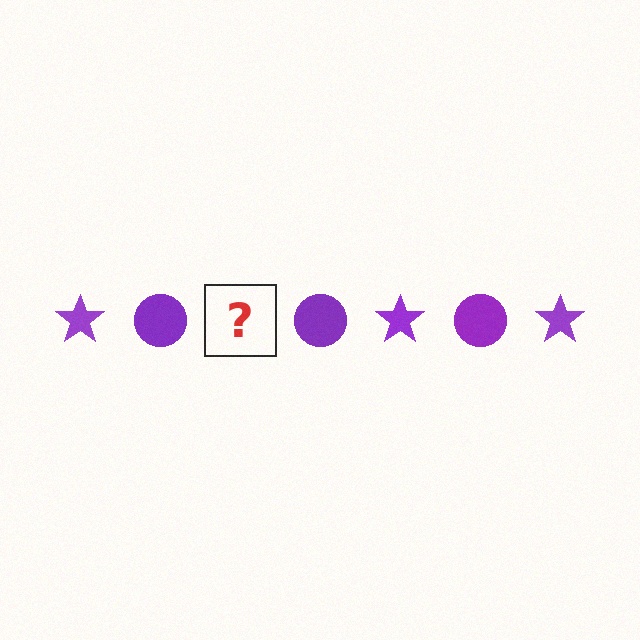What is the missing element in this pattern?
The missing element is a purple star.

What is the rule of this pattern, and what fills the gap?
The rule is that the pattern cycles through star, circle shapes in purple. The gap should be filled with a purple star.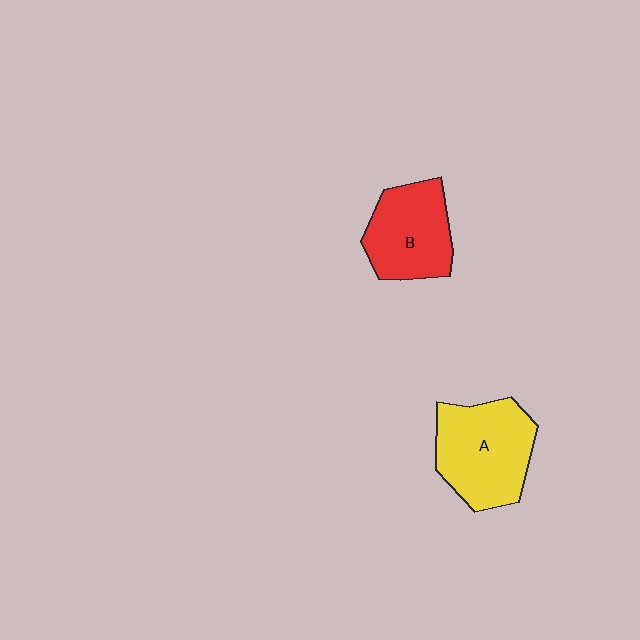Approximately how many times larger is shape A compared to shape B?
Approximately 1.2 times.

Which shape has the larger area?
Shape A (yellow).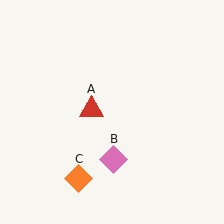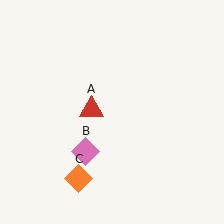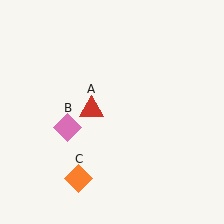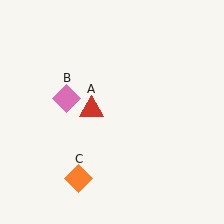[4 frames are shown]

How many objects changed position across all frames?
1 object changed position: pink diamond (object B).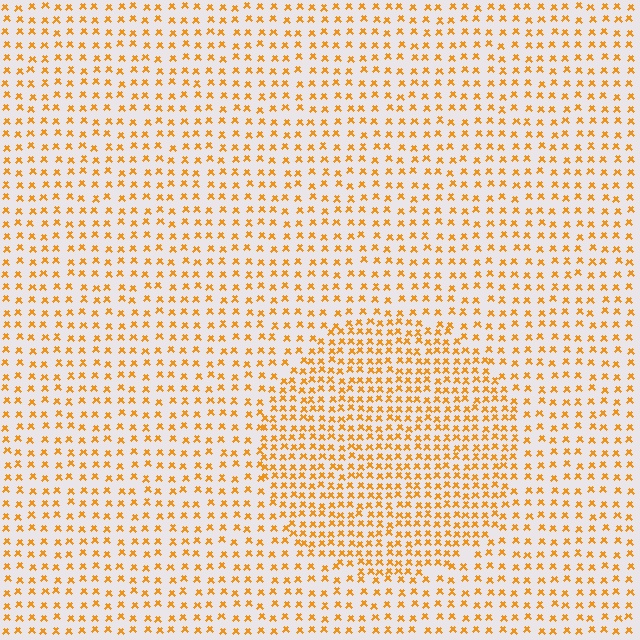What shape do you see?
I see a circle.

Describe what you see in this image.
The image contains small orange elements arranged at two different densities. A circle-shaped region is visible where the elements are more densely packed than the surrounding area.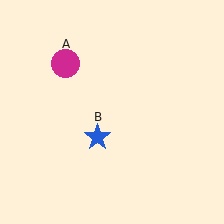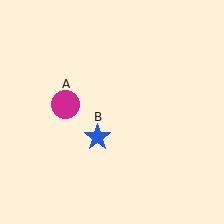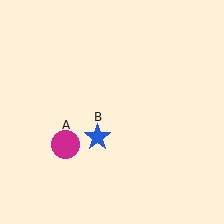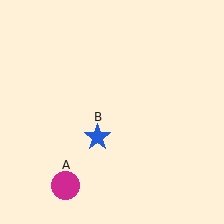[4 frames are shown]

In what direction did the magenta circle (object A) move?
The magenta circle (object A) moved down.